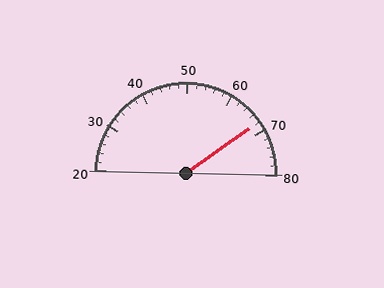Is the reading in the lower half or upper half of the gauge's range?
The reading is in the upper half of the range (20 to 80).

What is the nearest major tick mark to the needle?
The nearest major tick mark is 70.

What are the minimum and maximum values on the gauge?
The gauge ranges from 20 to 80.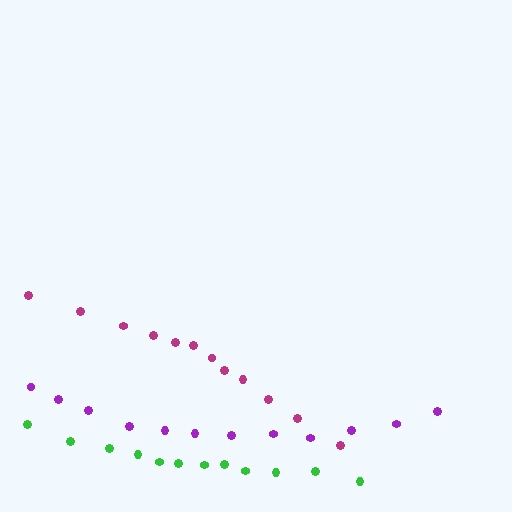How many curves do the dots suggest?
There are 3 distinct paths.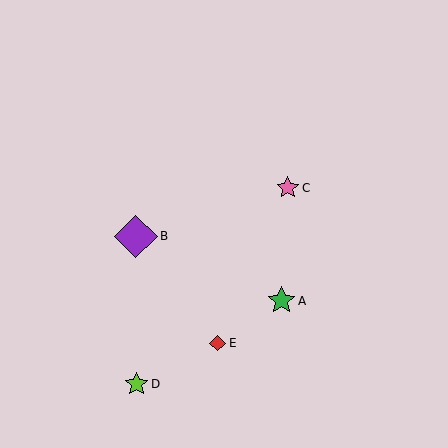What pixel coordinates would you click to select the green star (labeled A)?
Click at (282, 301) to select the green star A.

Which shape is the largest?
The purple diamond (labeled B) is the largest.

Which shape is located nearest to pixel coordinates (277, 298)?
The green star (labeled A) at (282, 301) is nearest to that location.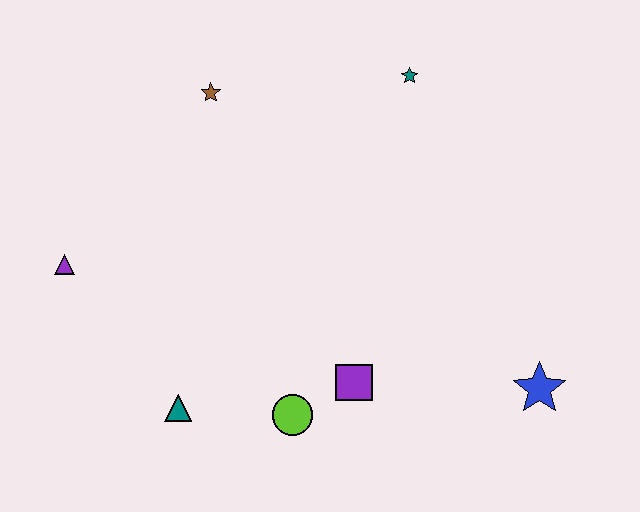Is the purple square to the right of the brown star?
Yes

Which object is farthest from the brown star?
The blue star is farthest from the brown star.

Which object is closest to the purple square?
The lime circle is closest to the purple square.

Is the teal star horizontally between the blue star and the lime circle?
Yes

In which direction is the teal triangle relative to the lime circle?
The teal triangle is to the left of the lime circle.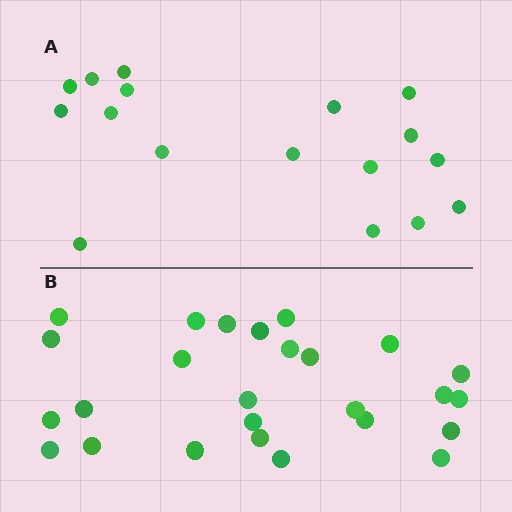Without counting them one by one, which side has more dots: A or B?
Region B (the bottom region) has more dots.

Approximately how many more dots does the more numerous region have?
Region B has roughly 8 or so more dots than region A.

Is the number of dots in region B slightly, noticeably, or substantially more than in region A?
Region B has substantially more. The ratio is roughly 1.5 to 1.